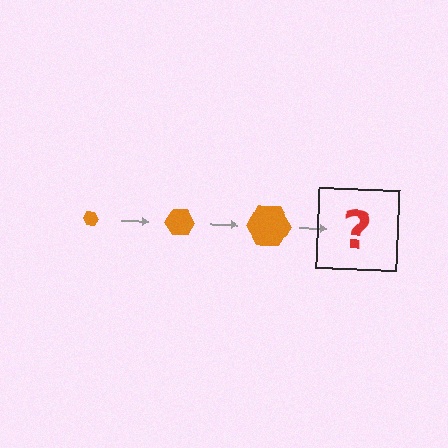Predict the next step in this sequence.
The next step is an orange hexagon, larger than the previous one.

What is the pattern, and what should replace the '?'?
The pattern is that the hexagon gets progressively larger each step. The '?' should be an orange hexagon, larger than the previous one.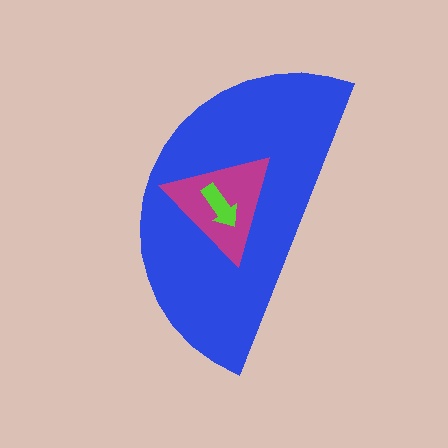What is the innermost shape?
The lime arrow.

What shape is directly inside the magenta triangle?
The lime arrow.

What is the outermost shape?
The blue semicircle.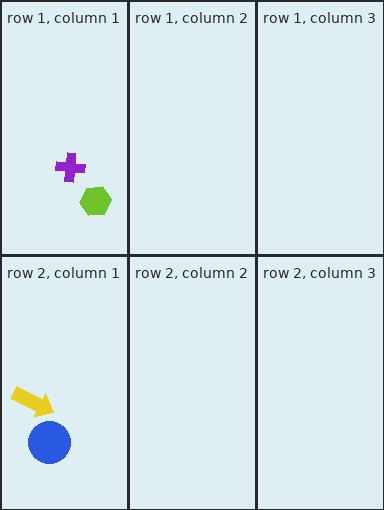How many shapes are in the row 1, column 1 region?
2.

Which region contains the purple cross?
The row 1, column 1 region.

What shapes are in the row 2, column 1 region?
The blue circle, the yellow arrow.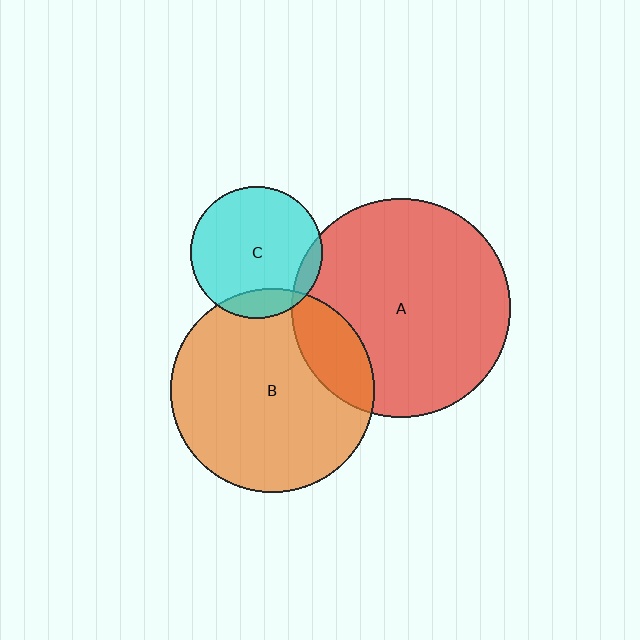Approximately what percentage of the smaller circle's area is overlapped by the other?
Approximately 15%.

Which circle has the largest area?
Circle A (red).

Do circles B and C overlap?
Yes.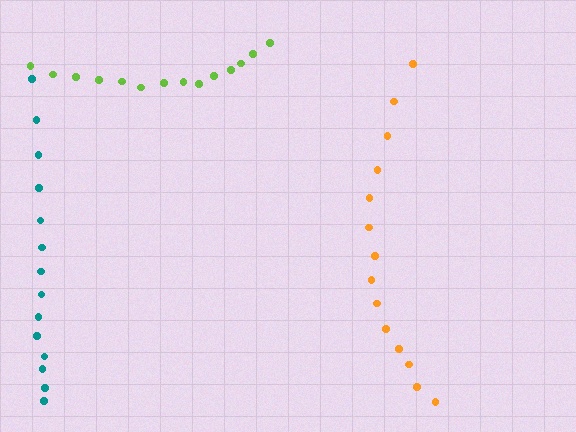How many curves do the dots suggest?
There are 3 distinct paths.